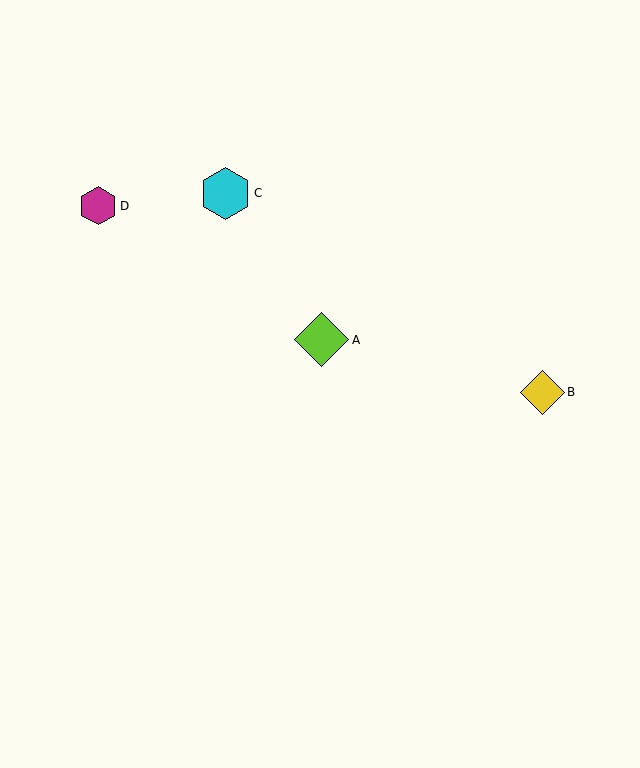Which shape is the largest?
The lime diamond (labeled A) is the largest.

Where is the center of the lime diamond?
The center of the lime diamond is at (322, 340).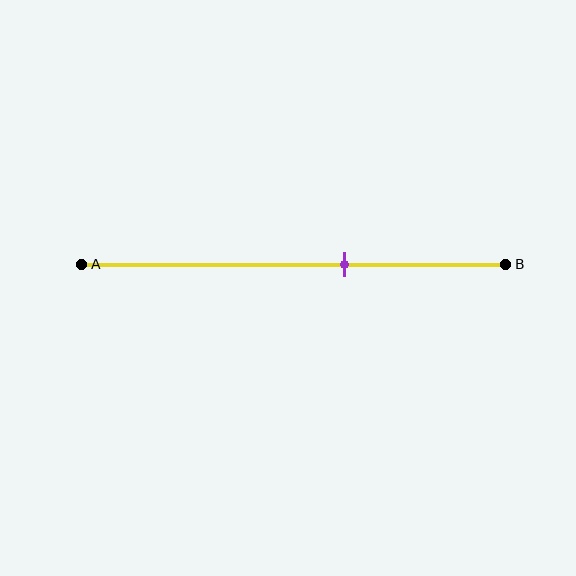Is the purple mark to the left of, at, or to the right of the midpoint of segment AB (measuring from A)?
The purple mark is to the right of the midpoint of segment AB.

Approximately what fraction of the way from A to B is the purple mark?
The purple mark is approximately 60% of the way from A to B.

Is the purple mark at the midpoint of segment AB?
No, the mark is at about 60% from A, not at the 50% midpoint.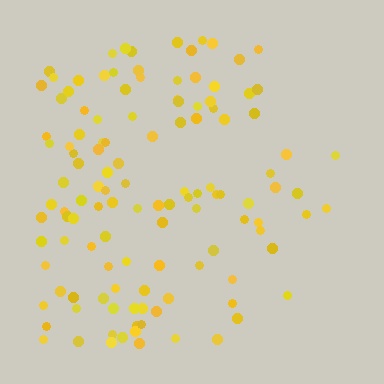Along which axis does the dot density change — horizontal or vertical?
Horizontal.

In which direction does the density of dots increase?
From right to left, with the left side densest.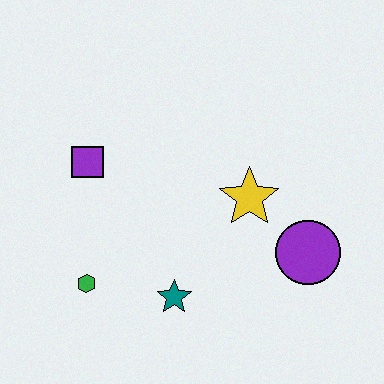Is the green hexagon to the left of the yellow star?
Yes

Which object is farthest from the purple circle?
The purple square is farthest from the purple circle.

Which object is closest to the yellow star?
The purple circle is closest to the yellow star.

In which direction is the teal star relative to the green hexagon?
The teal star is to the right of the green hexagon.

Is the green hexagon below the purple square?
Yes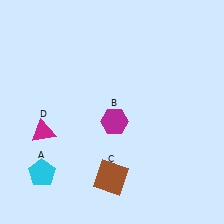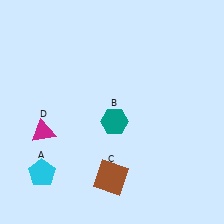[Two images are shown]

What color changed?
The hexagon (B) changed from magenta in Image 1 to teal in Image 2.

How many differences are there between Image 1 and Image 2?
There is 1 difference between the two images.